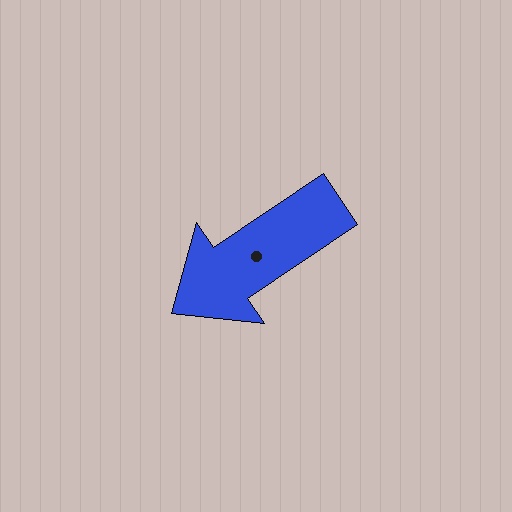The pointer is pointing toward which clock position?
Roughly 8 o'clock.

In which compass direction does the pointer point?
Southwest.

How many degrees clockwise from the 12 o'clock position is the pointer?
Approximately 236 degrees.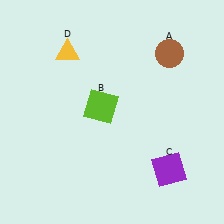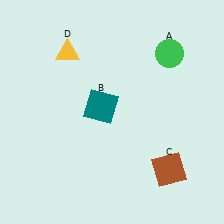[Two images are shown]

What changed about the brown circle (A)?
In Image 1, A is brown. In Image 2, it changed to green.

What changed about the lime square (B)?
In Image 1, B is lime. In Image 2, it changed to teal.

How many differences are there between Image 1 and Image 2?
There are 3 differences between the two images.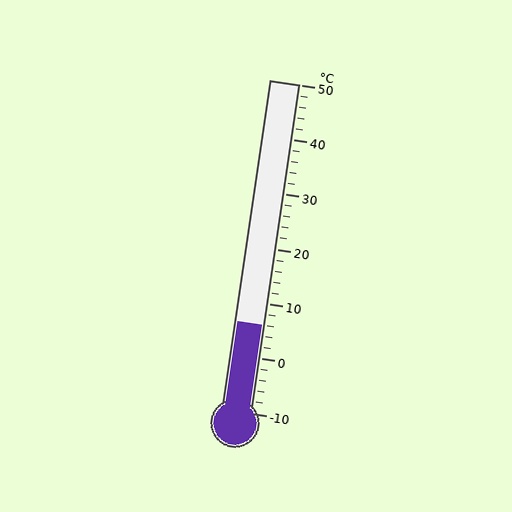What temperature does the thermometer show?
The thermometer shows approximately 6°C.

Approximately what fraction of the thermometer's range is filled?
The thermometer is filled to approximately 25% of its range.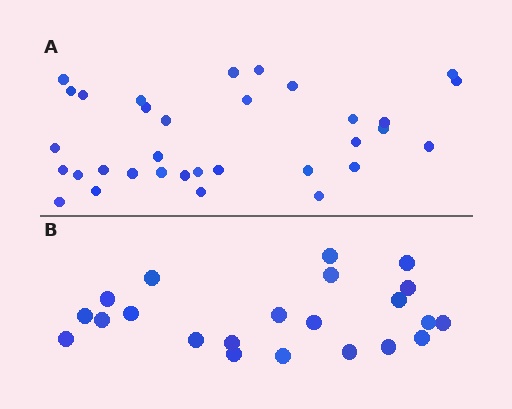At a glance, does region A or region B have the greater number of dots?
Region A (the top region) has more dots.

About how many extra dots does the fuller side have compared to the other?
Region A has roughly 12 or so more dots than region B.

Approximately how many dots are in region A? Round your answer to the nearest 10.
About 30 dots. (The exact count is 33, which rounds to 30.)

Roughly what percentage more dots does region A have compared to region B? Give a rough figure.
About 50% more.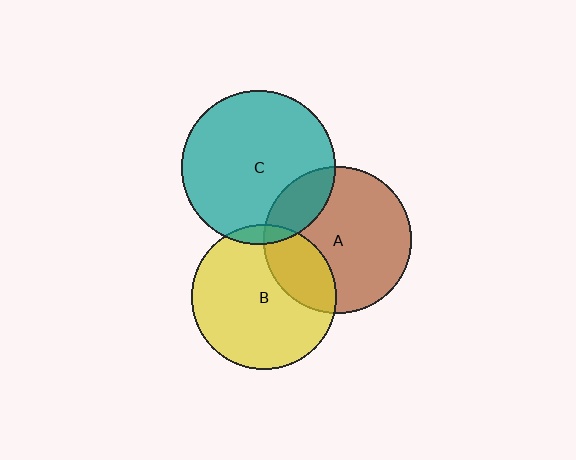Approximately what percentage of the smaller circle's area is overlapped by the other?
Approximately 5%.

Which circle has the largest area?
Circle C (teal).